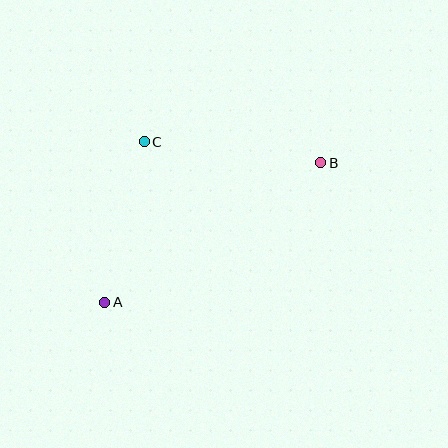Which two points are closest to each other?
Points A and C are closest to each other.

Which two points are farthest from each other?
Points A and B are farthest from each other.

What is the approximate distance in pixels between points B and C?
The distance between B and C is approximately 177 pixels.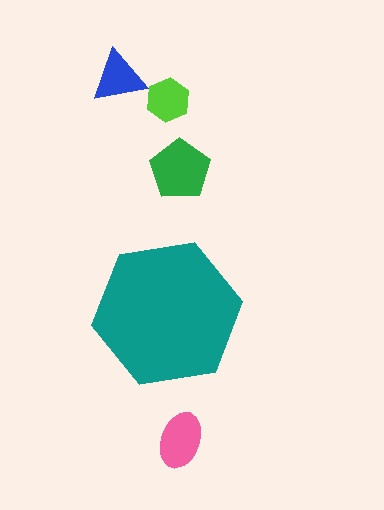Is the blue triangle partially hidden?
No, the blue triangle is fully visible.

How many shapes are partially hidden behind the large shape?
0 shapes are partially hidden.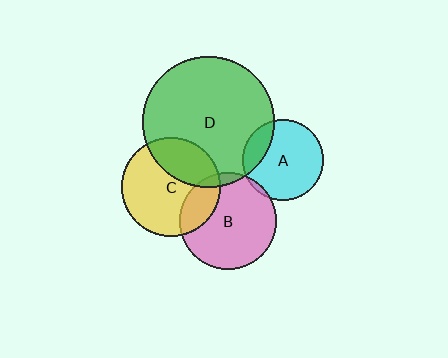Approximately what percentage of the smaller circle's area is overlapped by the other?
Approximately 20%.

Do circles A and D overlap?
Yes.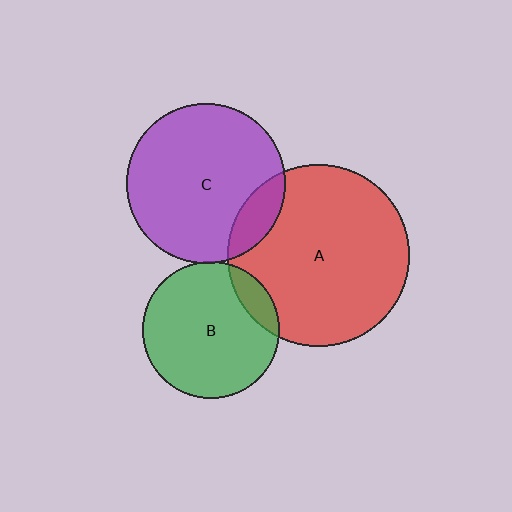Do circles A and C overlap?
Yes.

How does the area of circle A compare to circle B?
Approximately 1.7 times.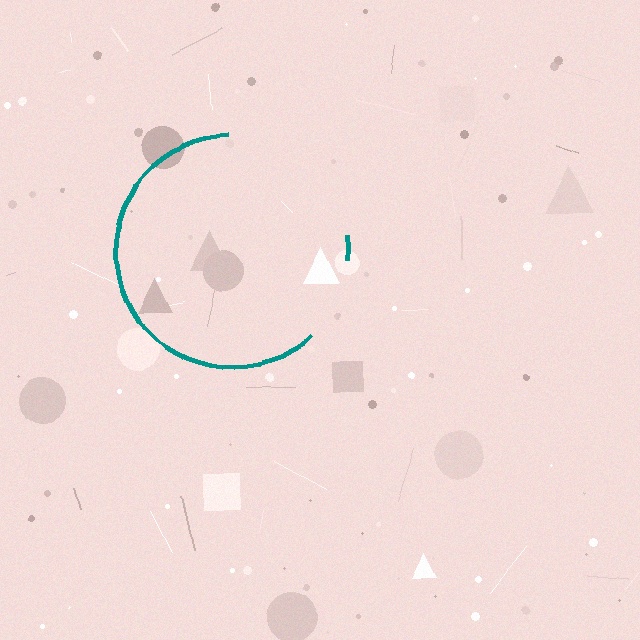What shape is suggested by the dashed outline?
The dashed outline suggests a circle.